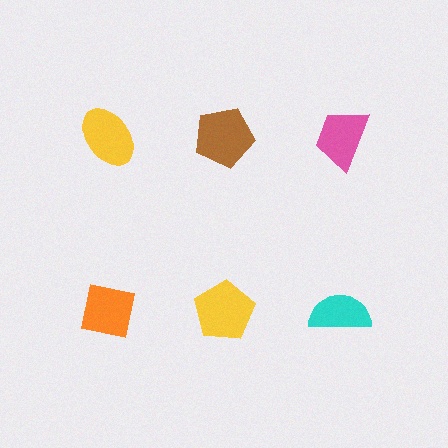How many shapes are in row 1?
3 shapes.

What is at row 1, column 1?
A yellow ellipse.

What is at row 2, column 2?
A yellow pentagon.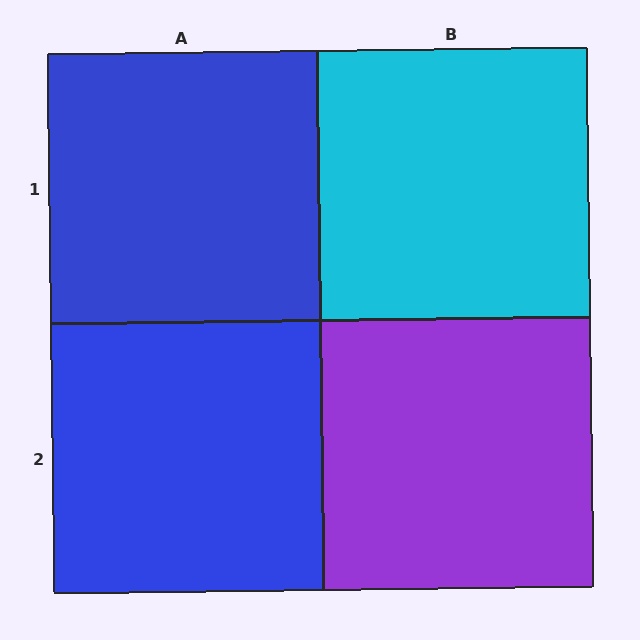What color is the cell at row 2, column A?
Blue.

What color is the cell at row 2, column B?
Purple.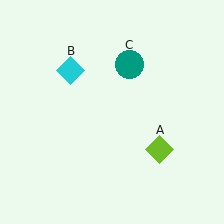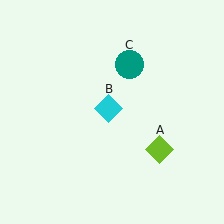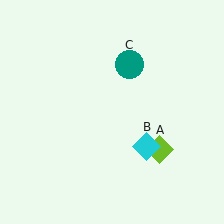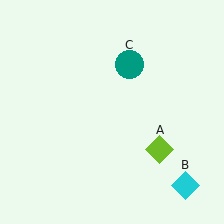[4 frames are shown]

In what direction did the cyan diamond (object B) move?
The cyan diamond (object B) moved down and to the right.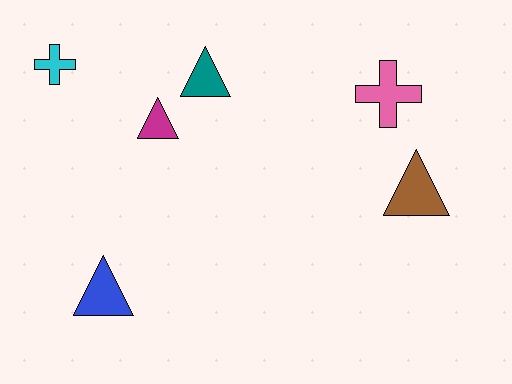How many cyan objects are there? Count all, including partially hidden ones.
There is 1 cyan object.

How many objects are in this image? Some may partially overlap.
There are 6 objects.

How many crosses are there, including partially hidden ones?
There are 2 crosses.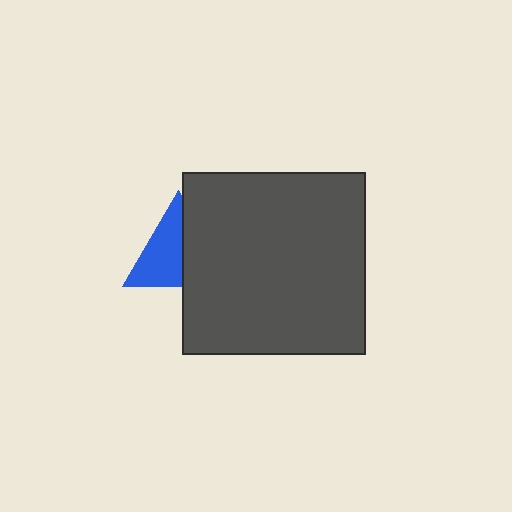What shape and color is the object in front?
The object in front is a dark gray square.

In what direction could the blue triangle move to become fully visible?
The blue triangle could move left. That would shift it out from behind the dark gray square entirely.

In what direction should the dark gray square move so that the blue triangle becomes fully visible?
The dark gray square should move right. That is the shortest direction to clear the overlap and leave the blue triangle fully visible.